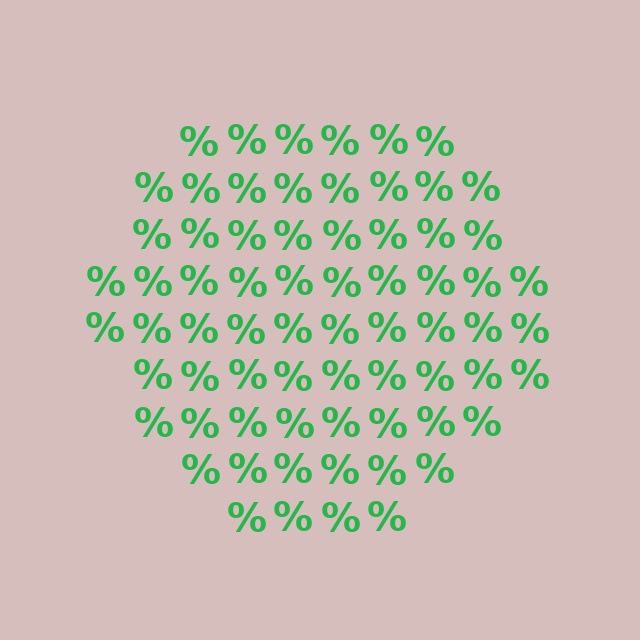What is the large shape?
The large shape is a circle.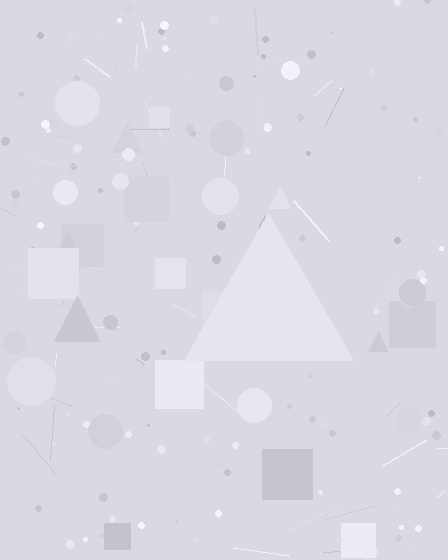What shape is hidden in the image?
A triangle is hidden in the image.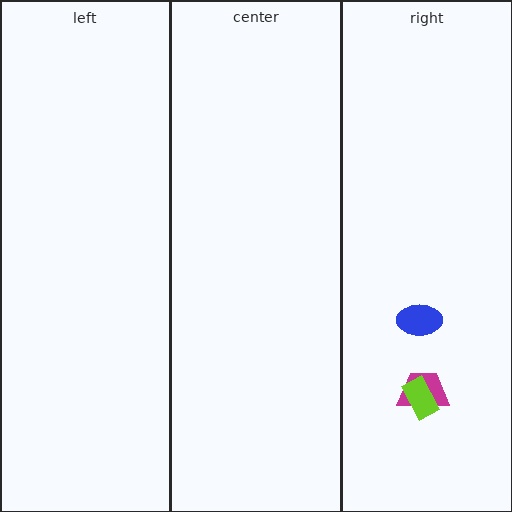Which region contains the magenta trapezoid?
The right region.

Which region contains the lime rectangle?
The right region.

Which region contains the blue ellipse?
The right region.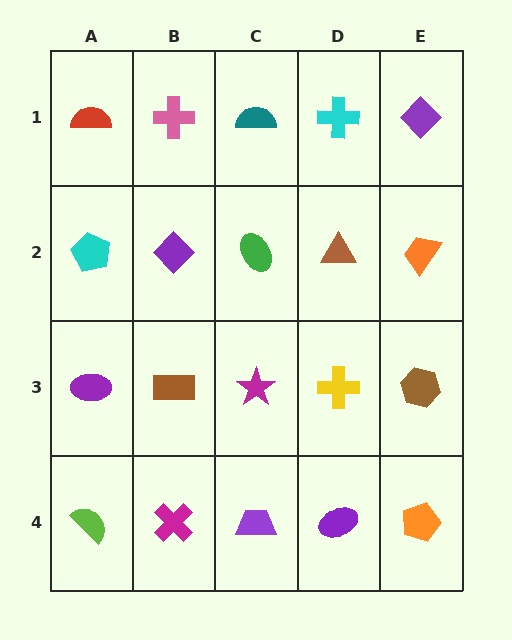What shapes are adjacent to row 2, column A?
A red semicircle (row 1, column A), a purple ellipse (row 3, column A), a purple diamond (row 2, column B).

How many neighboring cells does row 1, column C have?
3.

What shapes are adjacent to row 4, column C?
A magenta star (row 3, column C), a magenta cross (row 4, column B), a purple ellipse (row 4, column D).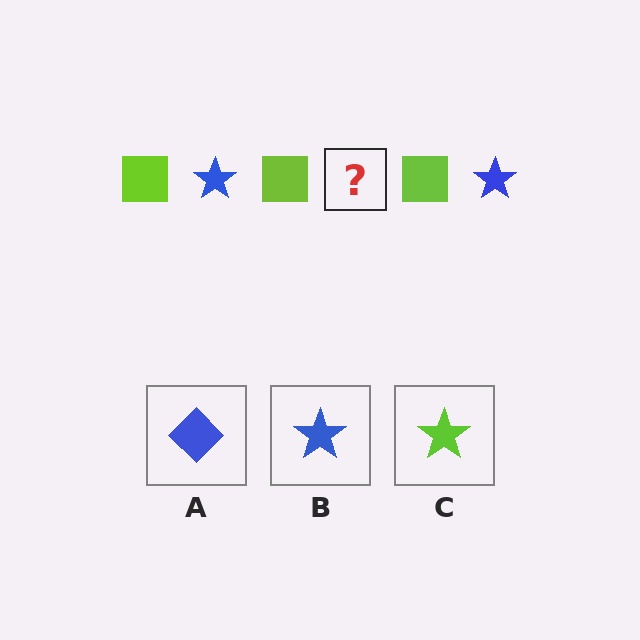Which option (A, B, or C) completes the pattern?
B.